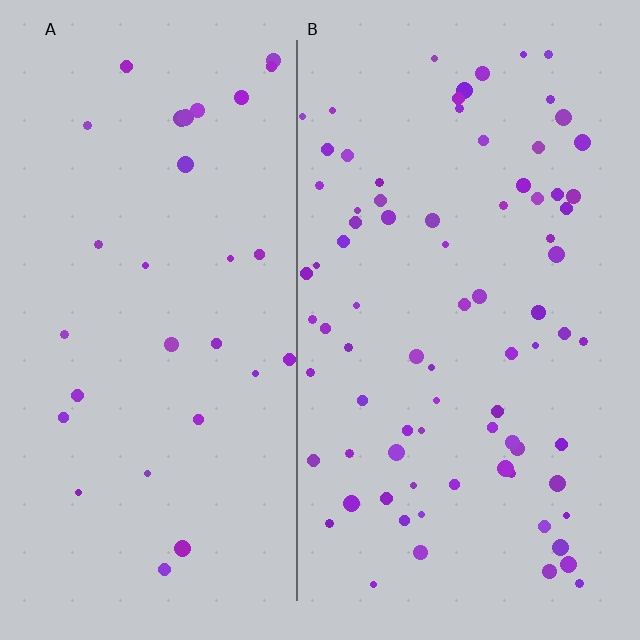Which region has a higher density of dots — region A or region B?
B (the right).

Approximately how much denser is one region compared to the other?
Approximately 2.7× — region B over region A.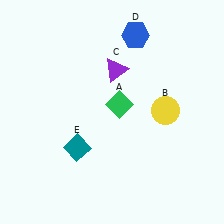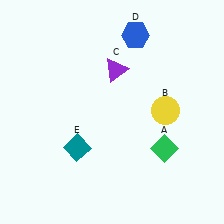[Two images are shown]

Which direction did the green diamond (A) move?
The green diamond (A) moved right.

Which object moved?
The green diamond (A) moved right.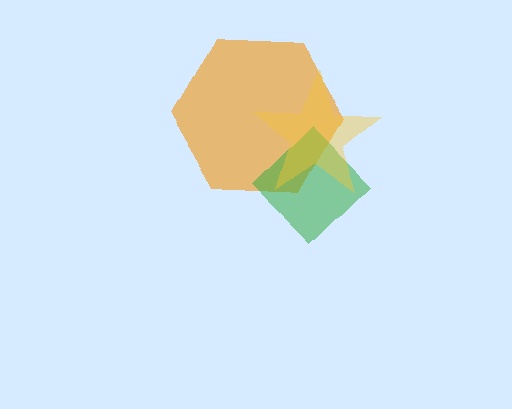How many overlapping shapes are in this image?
There are 3 overlapping shapes in the image.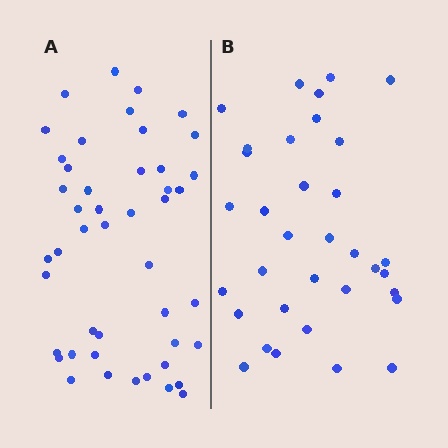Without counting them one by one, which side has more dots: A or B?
Region A (the left region) has more dots.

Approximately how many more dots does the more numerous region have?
Region A has roughly 12 or so more dots than region B.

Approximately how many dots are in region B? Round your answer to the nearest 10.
About 30 dots. (The exact count is 34, which rounds to 30.)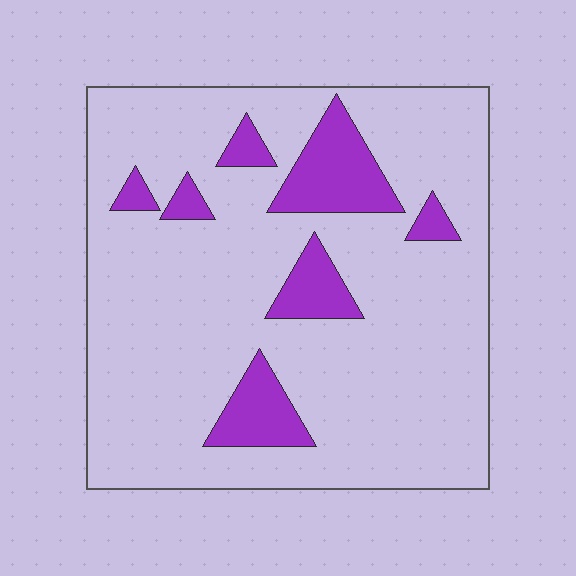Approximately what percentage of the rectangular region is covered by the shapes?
Approximately 15%.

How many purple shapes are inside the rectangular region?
7.